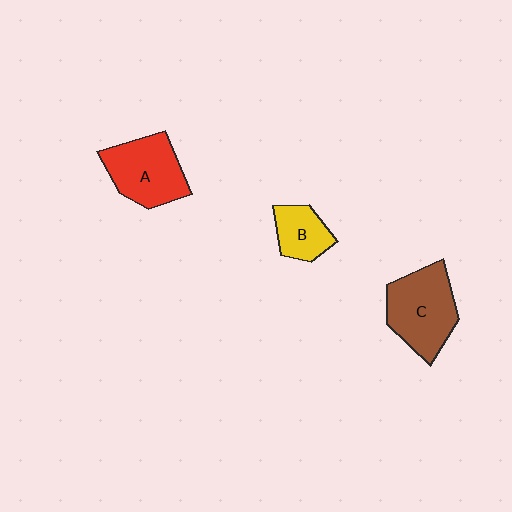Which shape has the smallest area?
Shape B (yellow).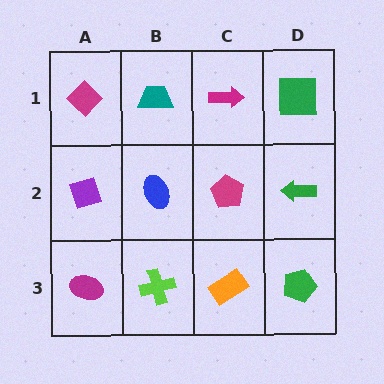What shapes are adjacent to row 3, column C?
A magenta pentagon (row 2, column C), a lime cross (row 3, column B), a green pentagon (row 3, column D).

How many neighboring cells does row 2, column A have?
3.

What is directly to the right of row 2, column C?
A green arrow.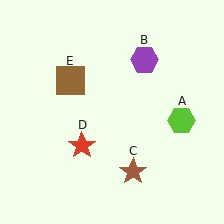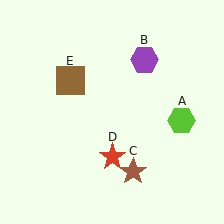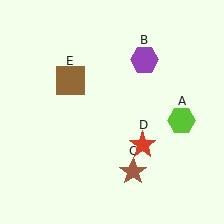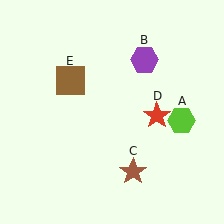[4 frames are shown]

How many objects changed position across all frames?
1 object changed position: red star (object D).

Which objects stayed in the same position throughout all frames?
Lime hexagon (object A) and purple hexagon (object B) and brown star (object C) and brown square (object E) remained stationary.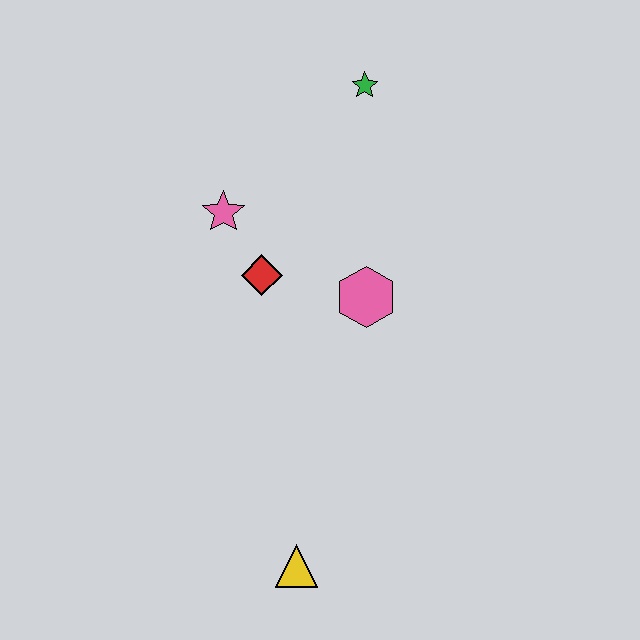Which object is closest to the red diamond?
The pink star is closest to the red diamond.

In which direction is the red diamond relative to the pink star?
The red diamond is below the pink star.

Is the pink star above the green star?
No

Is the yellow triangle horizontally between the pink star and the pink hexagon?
Yes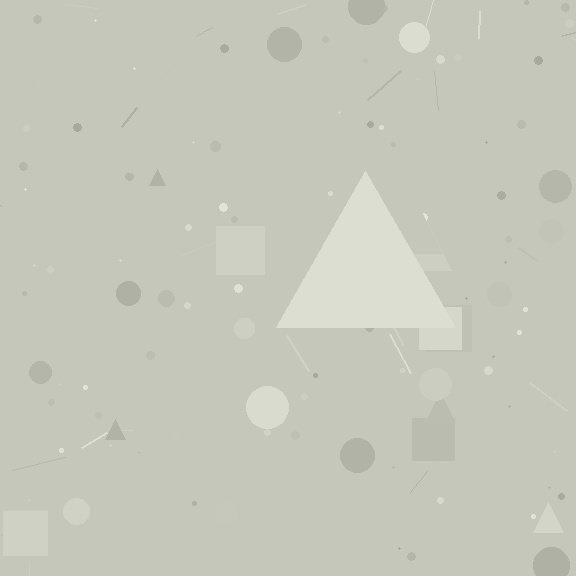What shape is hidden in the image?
A triangle is hidden in the image.